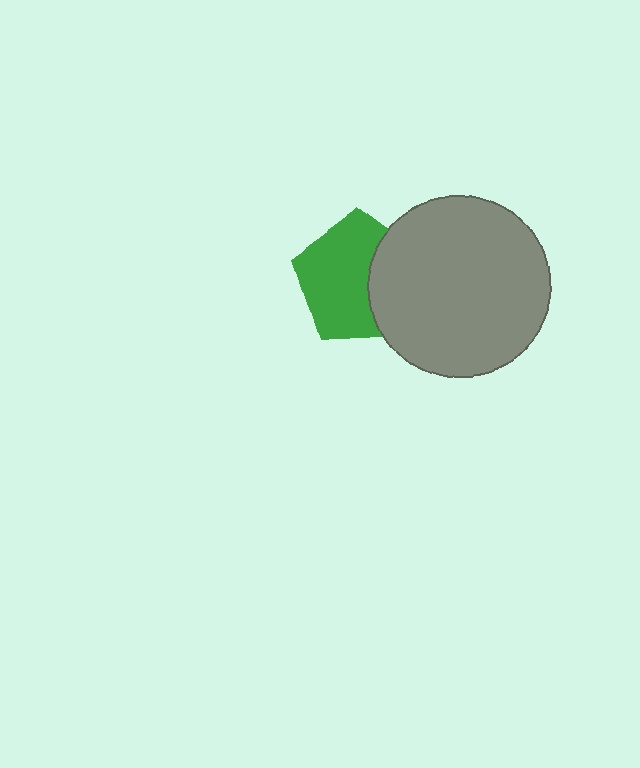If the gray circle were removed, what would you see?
You would see the complete green pentagon.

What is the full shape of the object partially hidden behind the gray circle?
The partially hidden object is a green pentagon.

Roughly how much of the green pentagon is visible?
About half of it is visible (roughly 64%).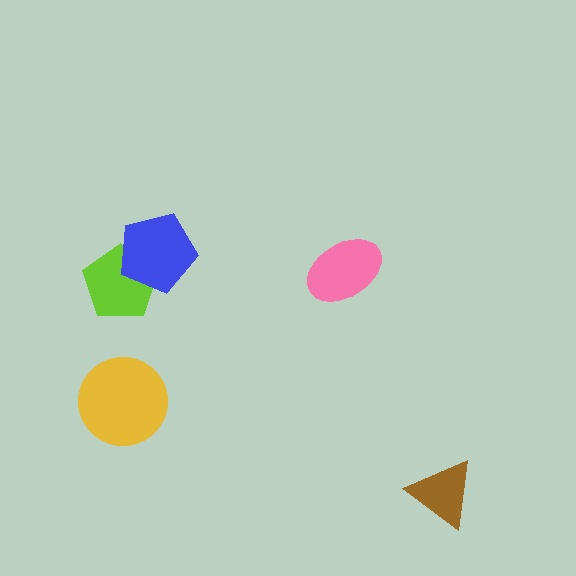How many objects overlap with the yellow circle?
0 objects overlap with the yellow circle.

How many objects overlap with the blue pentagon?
1 object overlaps with the blue pentagon.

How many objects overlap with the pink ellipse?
0 objects overlap with the pink ellipse.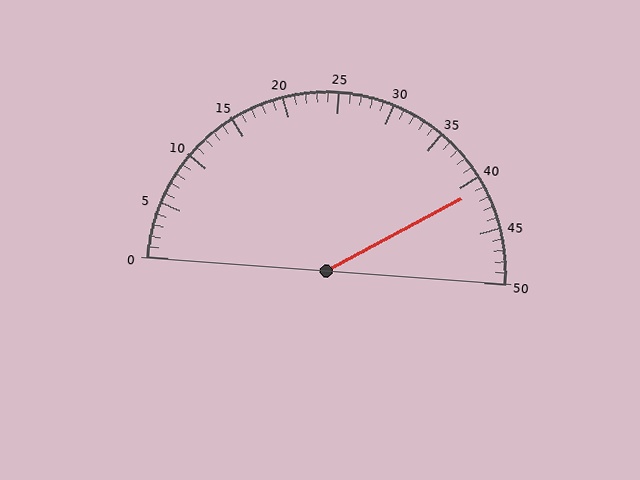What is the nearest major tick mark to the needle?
The nearest major tick mark is 40.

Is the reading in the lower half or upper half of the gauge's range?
The reading is in the upper half of the range (0 to 50).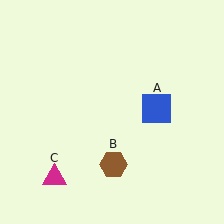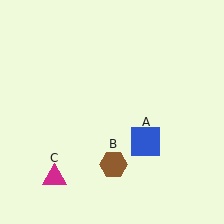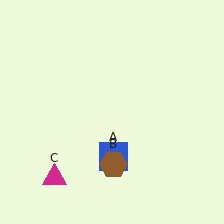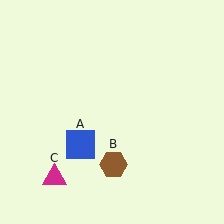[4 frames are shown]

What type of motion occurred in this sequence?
The blue square (object A) rotated clockwise around the center of the scene.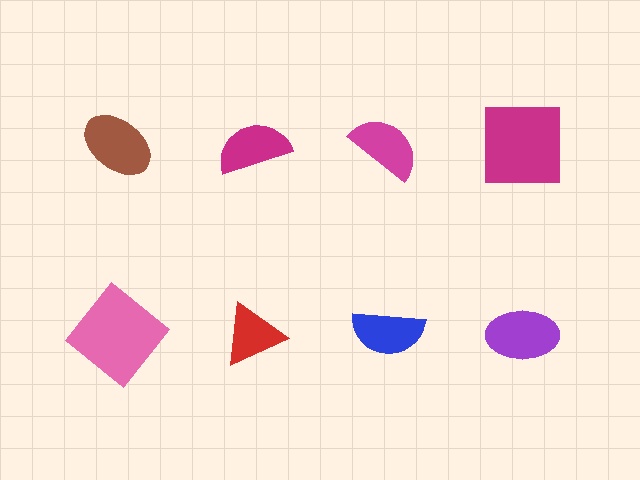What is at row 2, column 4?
A purple ellipse.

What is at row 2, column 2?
A red triangle.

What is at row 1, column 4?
A magenta square.